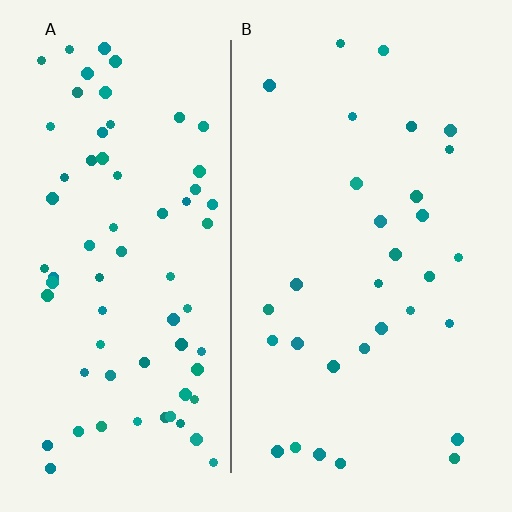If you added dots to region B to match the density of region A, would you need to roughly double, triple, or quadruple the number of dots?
Approximately double.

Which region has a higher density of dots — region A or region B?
A (the left).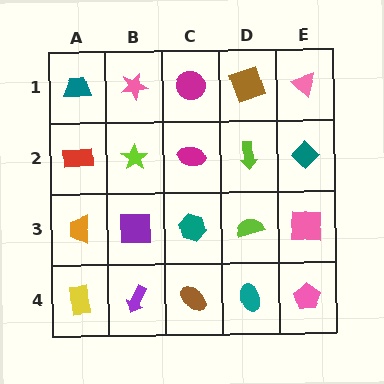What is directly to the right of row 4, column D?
A pink pentagon.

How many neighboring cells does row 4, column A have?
2.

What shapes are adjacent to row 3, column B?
A lime star (row 2, column B), a purple arrow (row 4, column B), an orange trapezoid (row 3, column A), a teal hexagon (row 3, column C).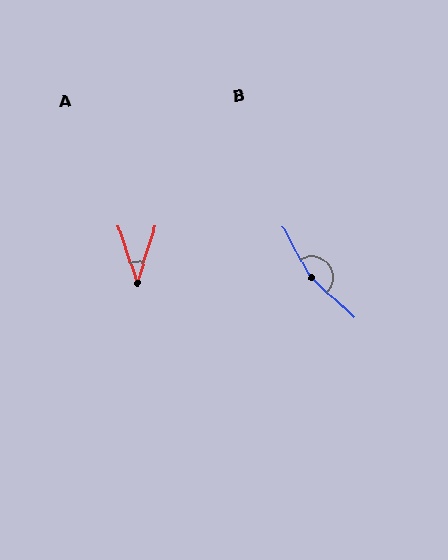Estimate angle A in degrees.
Approximately 36 degrees.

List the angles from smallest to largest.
A (36°), B (162°).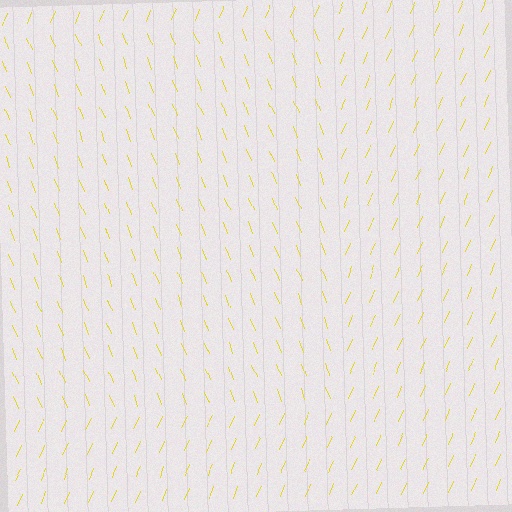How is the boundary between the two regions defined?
The boundary is defined purely by a change in line orientation (approximately 45 degrees difference). All lines are the same color and thickness.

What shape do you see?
I see a rectangle.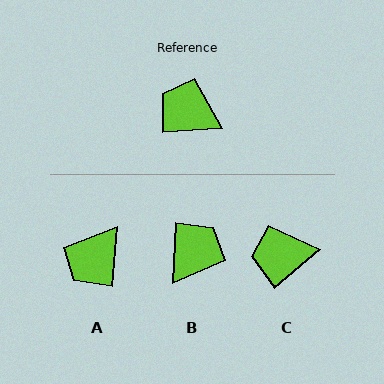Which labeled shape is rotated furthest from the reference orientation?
B, about 96 degrees away.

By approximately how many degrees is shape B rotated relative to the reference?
Approximately 96 degrees clockwise.